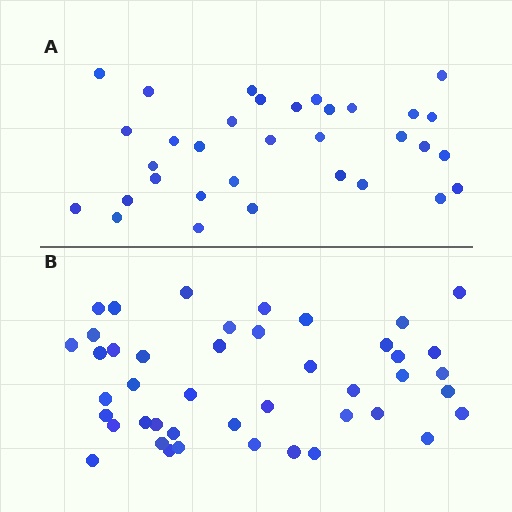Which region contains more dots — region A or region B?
Region B (the bottom region) has more dots.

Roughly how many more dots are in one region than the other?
Region B has roughly 12 or so more dots than region A.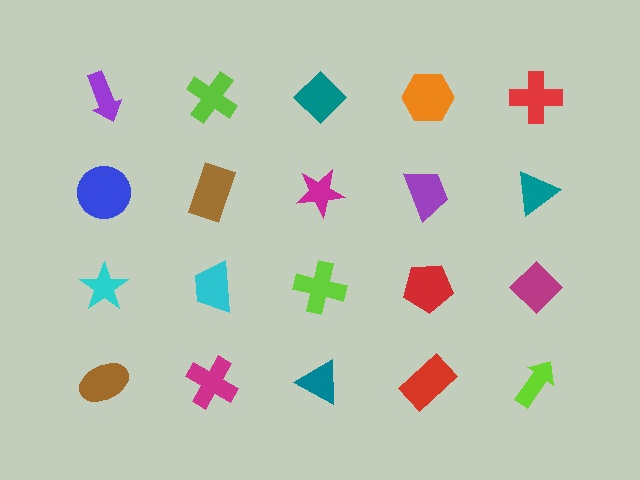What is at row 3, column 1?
A cyan star.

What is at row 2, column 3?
A magenta star.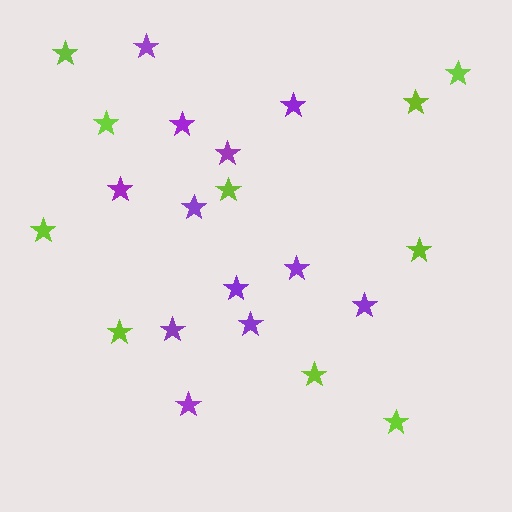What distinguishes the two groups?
There are 2 groups: one group of purple stars (12) and one group of lime stars (10).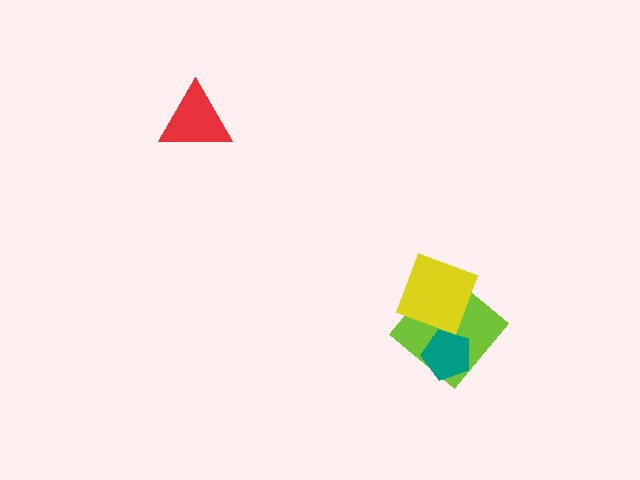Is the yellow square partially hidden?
No, no other shape covers it.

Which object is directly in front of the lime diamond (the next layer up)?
The teal pentagon is directly in front of the lime diamond.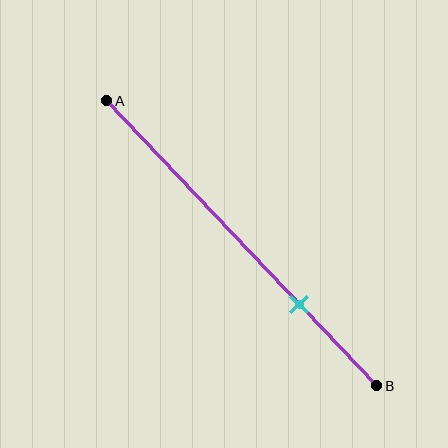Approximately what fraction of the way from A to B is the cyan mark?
The cyan mark is approximately 70% of the way from A to B.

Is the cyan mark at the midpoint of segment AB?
No, the mark is at about 70% from A, not at the 50% midpoint.